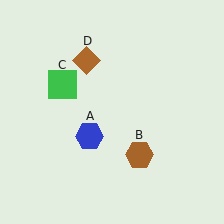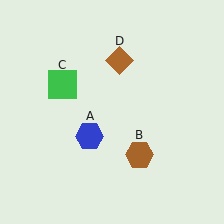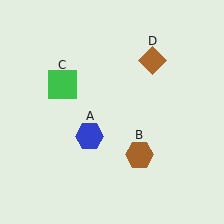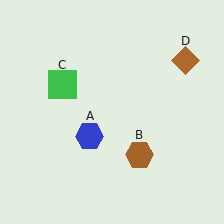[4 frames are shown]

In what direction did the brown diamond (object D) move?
The brown diamond (object D) moved right.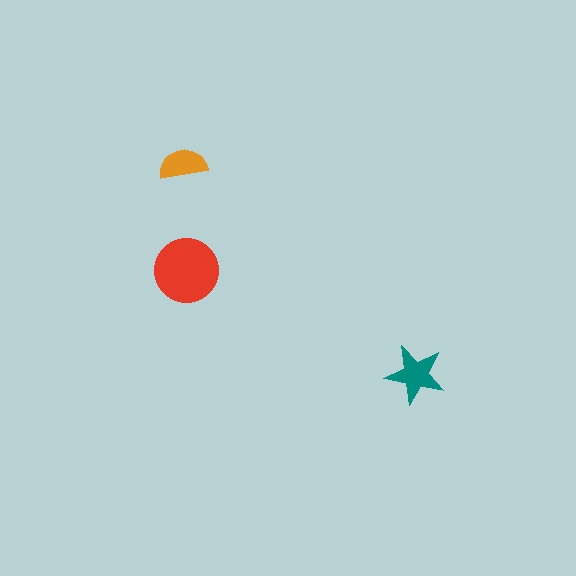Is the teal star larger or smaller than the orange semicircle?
Larger.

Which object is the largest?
The red circle.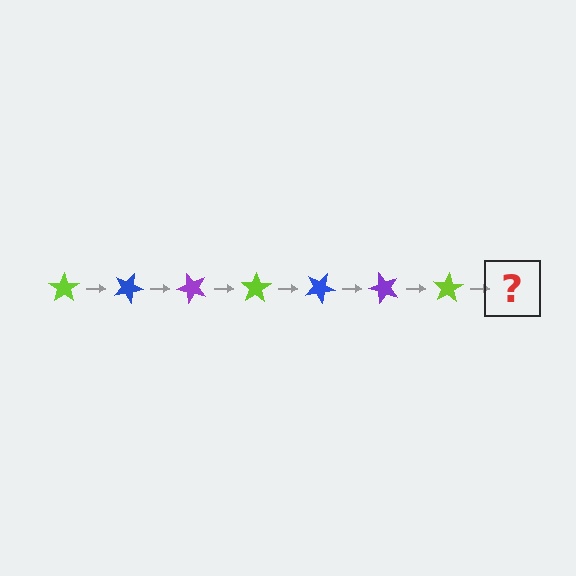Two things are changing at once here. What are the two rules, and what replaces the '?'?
The two rules are that it rotates 25 degrees each step and the color cycles through lime, blue, and purple. The '?' should be a blue star, rotated 175 degrees from the start.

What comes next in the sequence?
The next element should be a blue star, rotated 175 degrees from the start.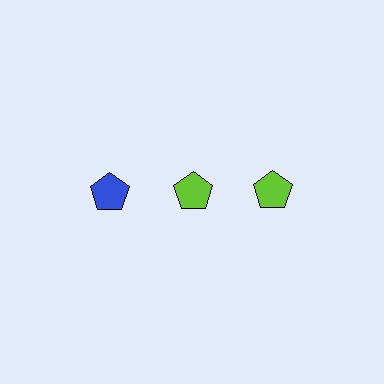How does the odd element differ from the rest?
It has a different color: blue instead of lime.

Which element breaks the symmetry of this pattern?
The blue pentagon in the top row, leftmost column breaks the symmetry. All other shapes are lime pentagons.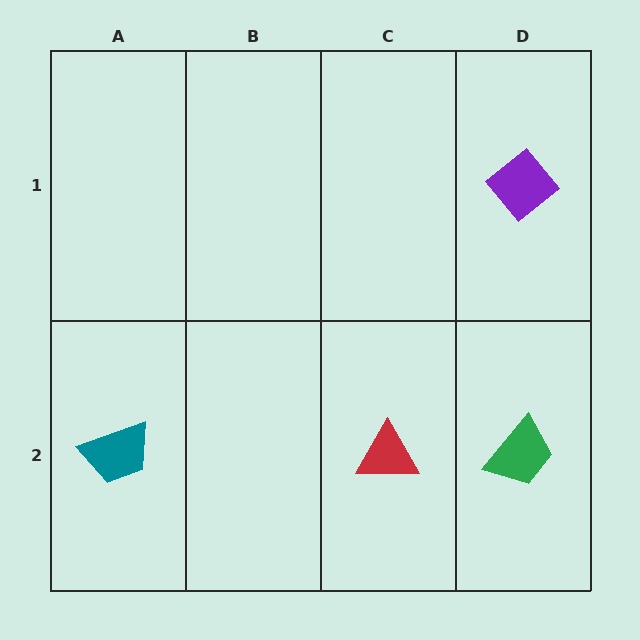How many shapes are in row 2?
3 shapes.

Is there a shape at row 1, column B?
No, that cell is empty.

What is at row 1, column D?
A purple diamond.